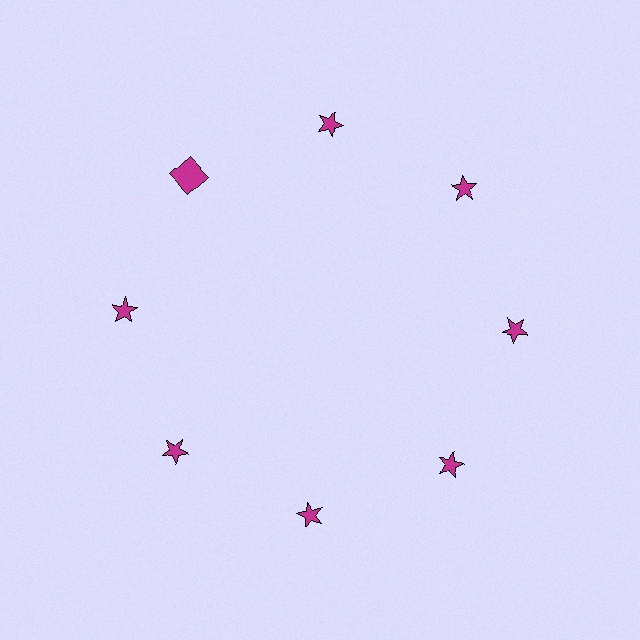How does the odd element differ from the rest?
It has a different shape: square instead of star.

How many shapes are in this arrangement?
There are 8 shapes arranged in a ring pattern.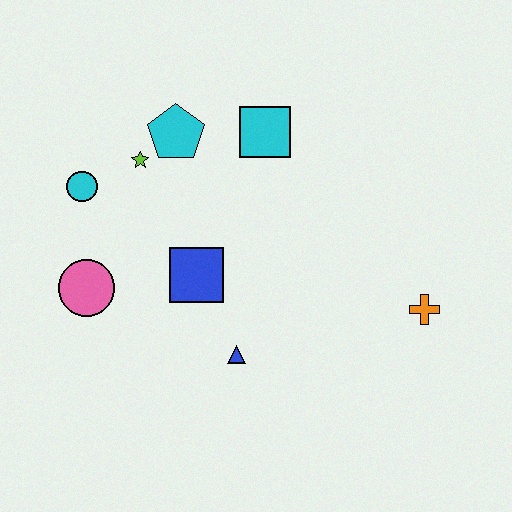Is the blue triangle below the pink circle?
Yes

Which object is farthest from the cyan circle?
The orange cross is farthest from the cyan circle.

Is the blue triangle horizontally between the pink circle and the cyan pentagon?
No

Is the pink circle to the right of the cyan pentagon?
No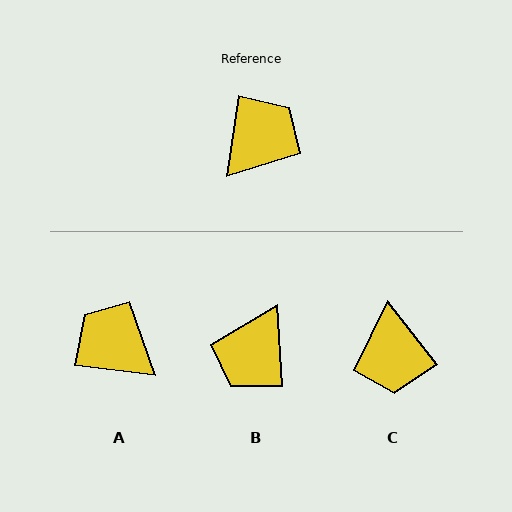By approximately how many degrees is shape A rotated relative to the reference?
Approximately 92 degrees counter-clockwise.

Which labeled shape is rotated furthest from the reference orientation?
B, about 167 degrees away.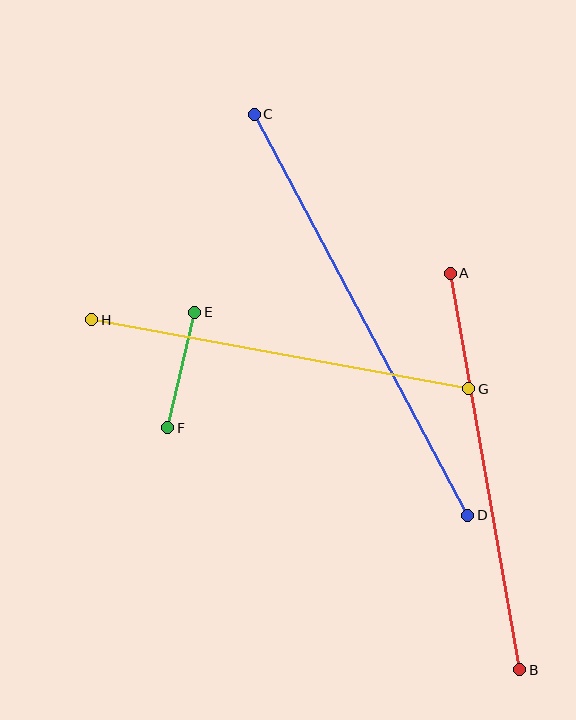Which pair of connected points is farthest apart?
Points C and D are farthest apart.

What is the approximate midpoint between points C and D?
The midpoint is at approximately (361, 315) pixels.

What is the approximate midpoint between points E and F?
The midpoint is at approximately (181, 370) pixels.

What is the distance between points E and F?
The distance is approximately 119 pixels.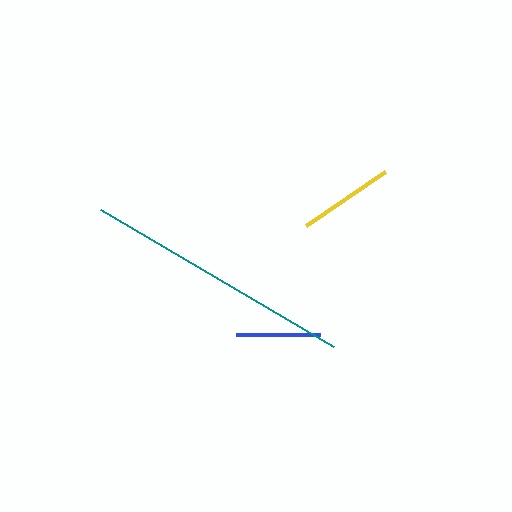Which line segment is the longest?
The teal line is the longest at approximately 271 pixels.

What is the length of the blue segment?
The blue segment is approximately 83 pixels long.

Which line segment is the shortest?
The blue line is the shortest at approximately 83 pixels.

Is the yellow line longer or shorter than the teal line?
The teal line is longer than the yellow line.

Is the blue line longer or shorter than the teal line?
The teal line is longer than the blue line.